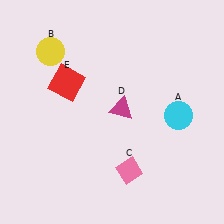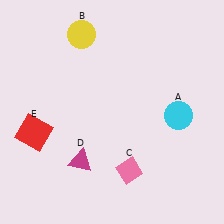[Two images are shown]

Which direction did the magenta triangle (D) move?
The magenta triangle (D) moved down.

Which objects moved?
The objects that moved are: the yellow circle (B), the magenta triangle (D), the red square (E).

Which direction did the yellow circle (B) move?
The yellow circle (B) moved right.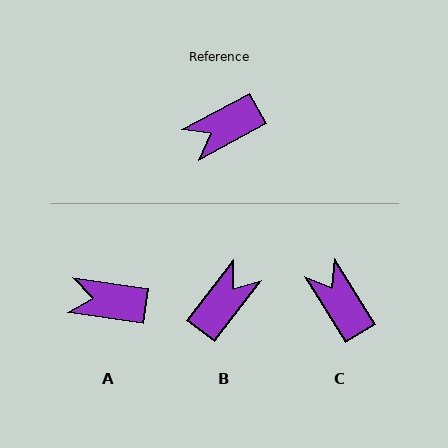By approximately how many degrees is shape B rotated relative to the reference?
Approximately 155 degrees clockwise.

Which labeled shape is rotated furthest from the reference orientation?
B, about 155 degrees away.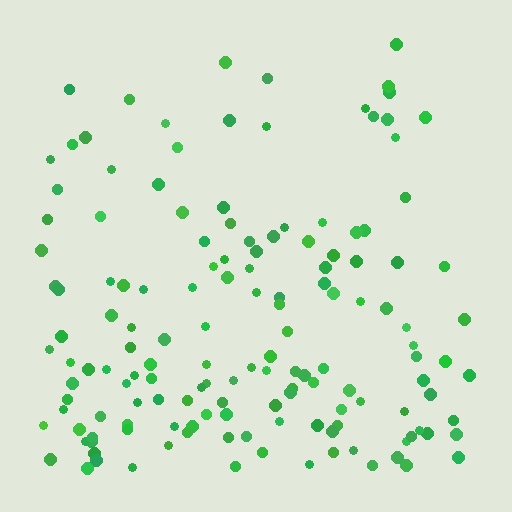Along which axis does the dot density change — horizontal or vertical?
Vertical.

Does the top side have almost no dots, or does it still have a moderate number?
Still a moderate number, just noticeably fewer than the bottom.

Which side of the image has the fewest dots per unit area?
The top.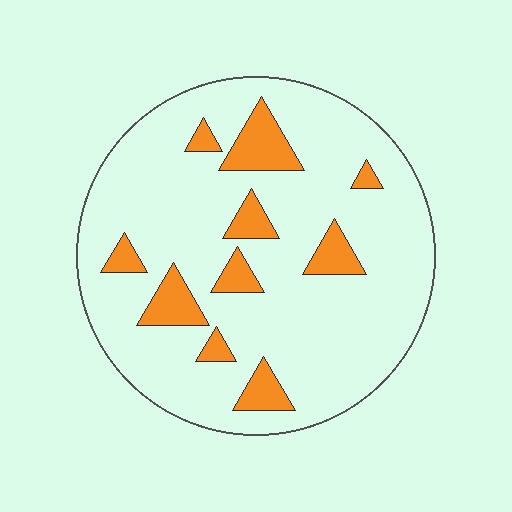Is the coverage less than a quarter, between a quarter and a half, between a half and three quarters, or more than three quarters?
Less than a quarter.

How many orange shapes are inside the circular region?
10.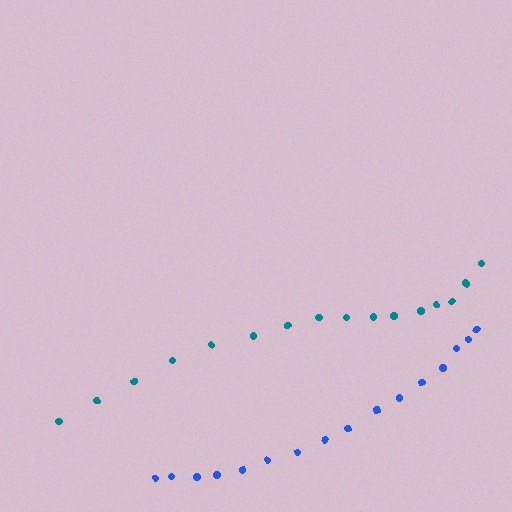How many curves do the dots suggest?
There are 2 distinct paths.